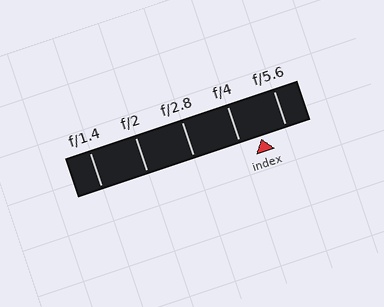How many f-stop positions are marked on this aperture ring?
There are 5 f-stop positions marked.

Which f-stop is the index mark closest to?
The index mark is closest to f/4.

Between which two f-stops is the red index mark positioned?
The index mark is between f/4 and f/5.6.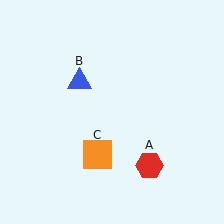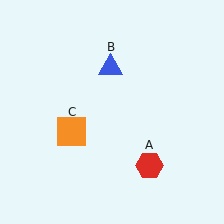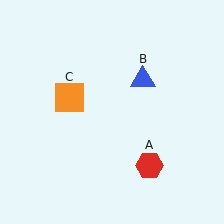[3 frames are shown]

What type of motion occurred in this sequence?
The blue triangle (object B), orange square (object C) rotated clockwise around the center of the scene.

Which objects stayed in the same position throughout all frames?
Red hexagon (object A) remained stationary.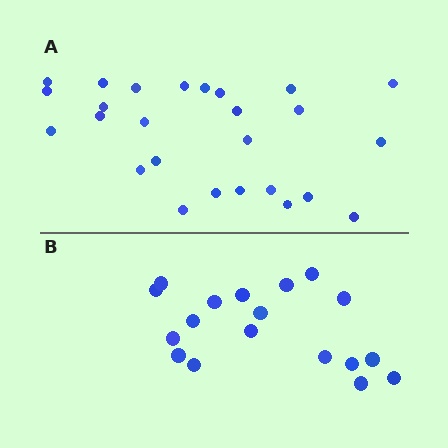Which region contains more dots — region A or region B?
Region A (the top region) has more dots.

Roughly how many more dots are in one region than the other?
Region A has roughly 8 or so more dots than region B.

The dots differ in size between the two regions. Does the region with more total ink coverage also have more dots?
No. Region B has more total ink coverage because its dots are larger, but region A actually contains more individual dots. Total area can be misleading — the number of items is what matters here.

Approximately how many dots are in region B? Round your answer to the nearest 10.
About 20 dots. (The exact count is 18, which rounds to 20.)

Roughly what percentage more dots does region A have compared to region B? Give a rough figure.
About 45% more.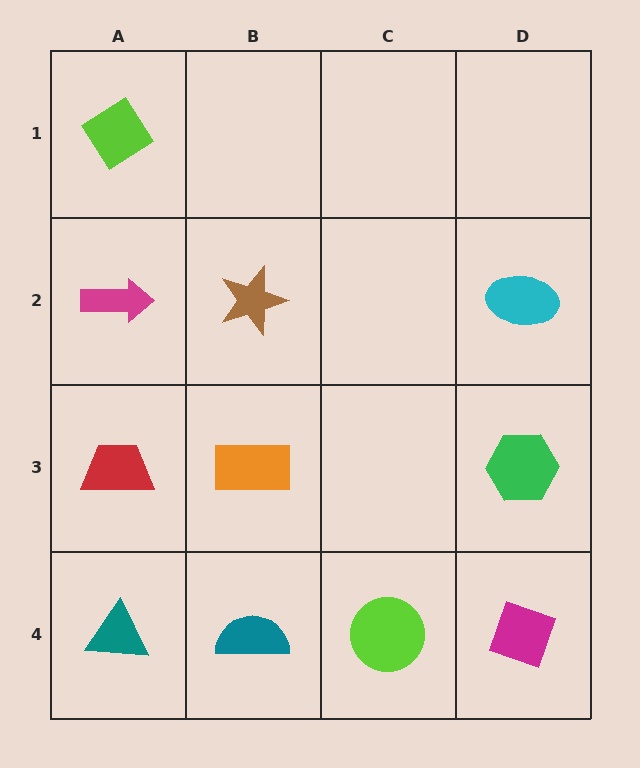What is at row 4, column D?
A magenta diamond.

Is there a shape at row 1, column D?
No, that cell is empty.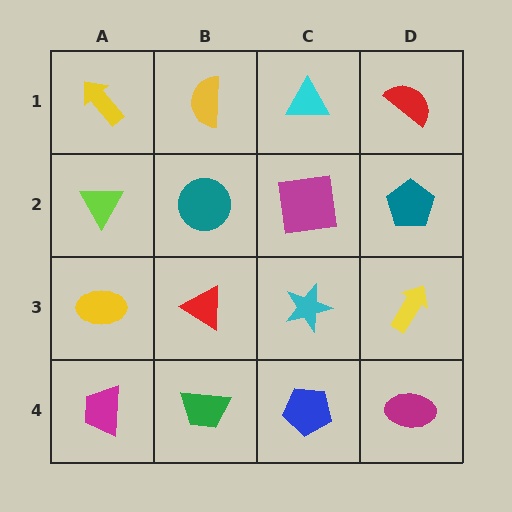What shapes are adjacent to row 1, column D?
A teal pentagon (row 2, column D), a cyan triangle (row 1, column C).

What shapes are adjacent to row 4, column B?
A red triangle (row 3, column B), a magenta trapezoid (row 4, column A), a blue pentagon (row 4, column C).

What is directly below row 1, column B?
A teal circle.